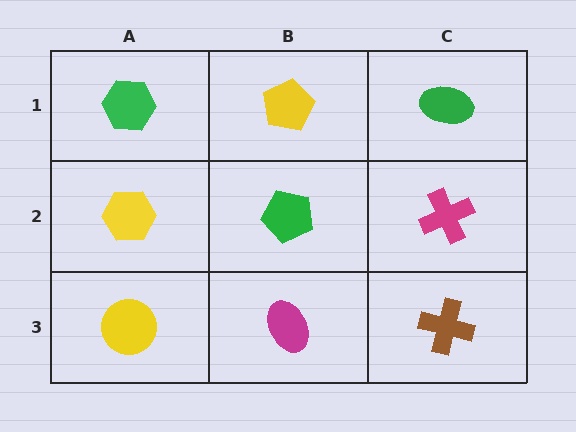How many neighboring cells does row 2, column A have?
3.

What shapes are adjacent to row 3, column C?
A magenta cross (row 2, column C), a magenta ellipse (row 3, column B).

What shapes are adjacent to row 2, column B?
A yellow pentagon (row 1, column B), a magenta ellipse (row 3, column B), a yellow hexagon (row 2, column A), a magenta cross (row 2, column C).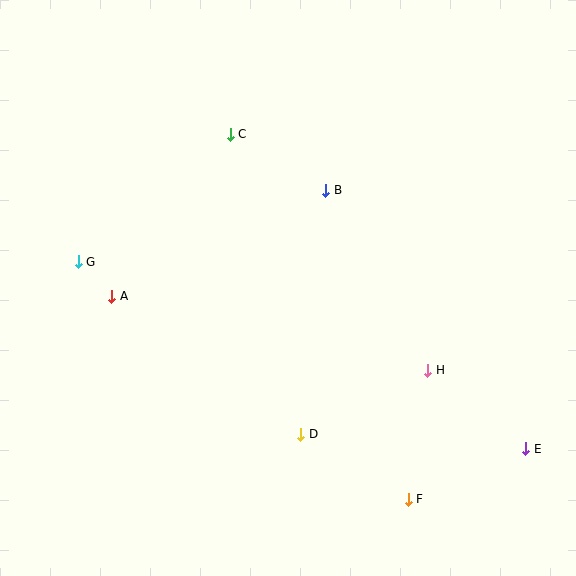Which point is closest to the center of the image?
Point B at (326, 190) is closest to the center.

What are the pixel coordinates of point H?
Point H is at (427, 370).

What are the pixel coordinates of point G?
Point G is at (78, 262).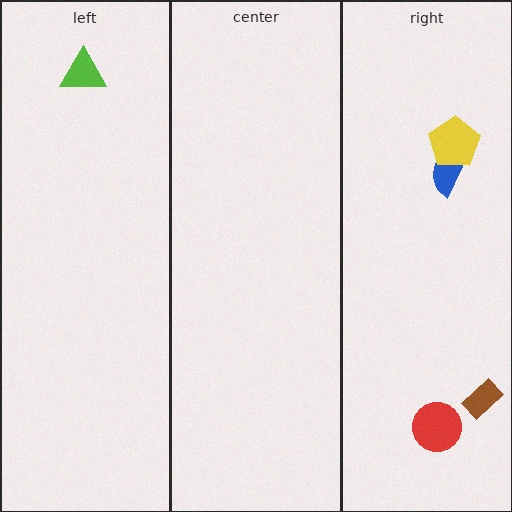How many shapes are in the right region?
4.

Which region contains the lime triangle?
The left region.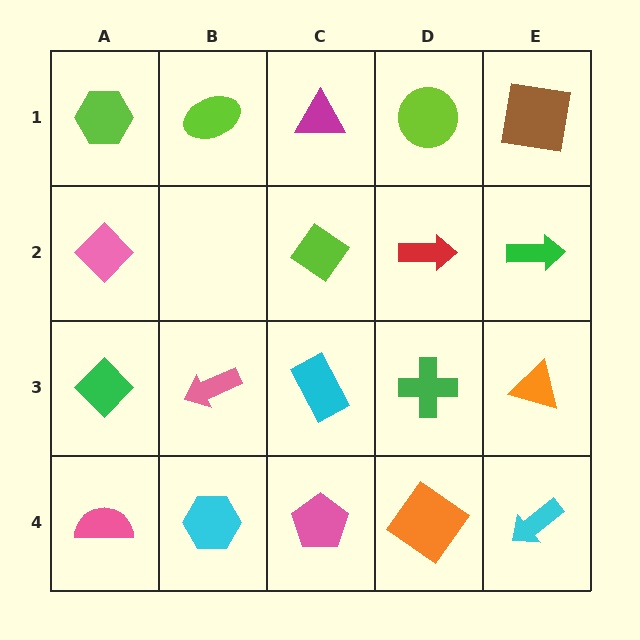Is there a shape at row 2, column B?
No, that cell is empty.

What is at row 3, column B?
A pink arrow.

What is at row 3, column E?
An orange triangle.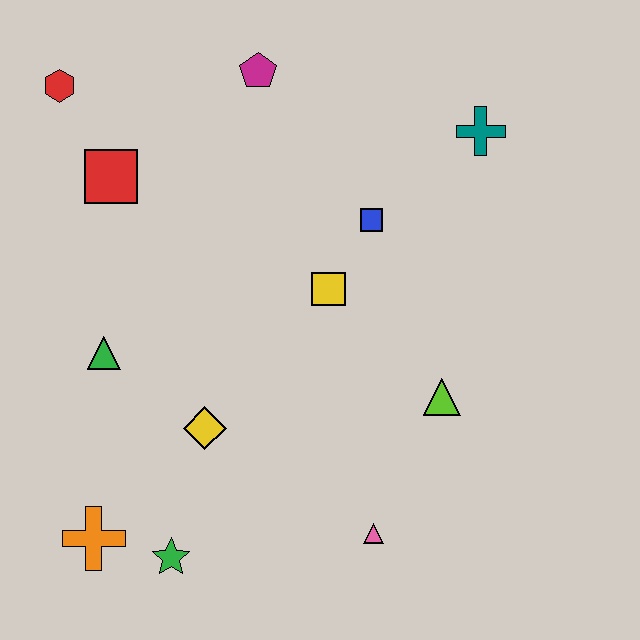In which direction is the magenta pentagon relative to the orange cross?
The magenta pentagon is above the orange cross.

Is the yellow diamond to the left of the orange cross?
No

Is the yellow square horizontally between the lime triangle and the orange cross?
Yes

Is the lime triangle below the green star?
No